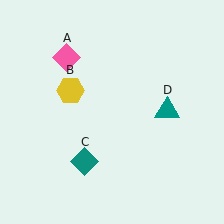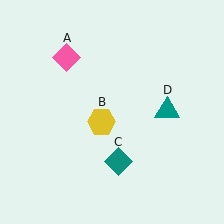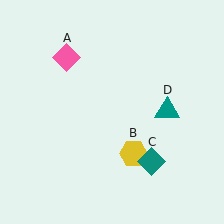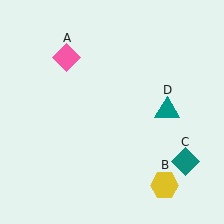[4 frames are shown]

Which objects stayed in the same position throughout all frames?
Pink diamond (object A) and teal triangle (object D) remained stationary.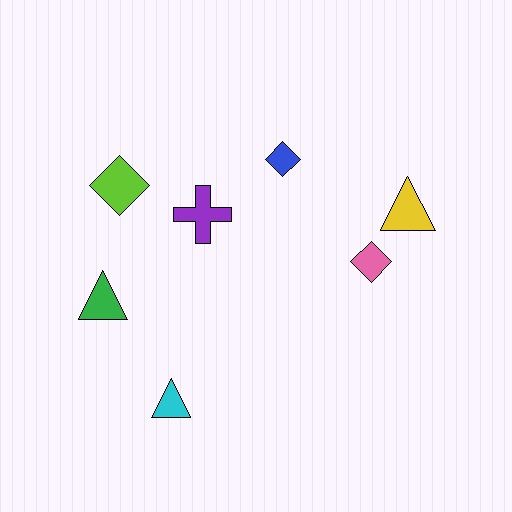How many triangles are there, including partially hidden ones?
There are 3 triangles.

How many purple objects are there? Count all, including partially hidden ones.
There is 1 purple object.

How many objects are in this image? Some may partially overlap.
There are 7 objects.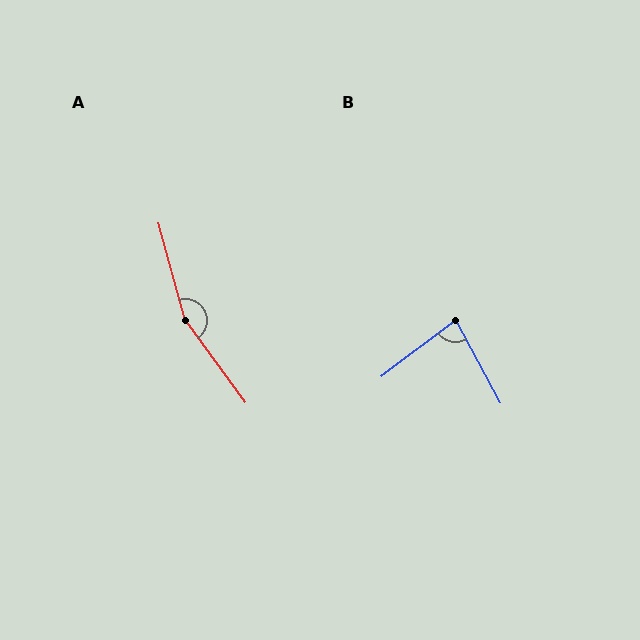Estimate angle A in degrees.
Approximately 159 degrees.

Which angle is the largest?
A, at approximately 159 degrees.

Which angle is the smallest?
B, at approximately 81 degrees.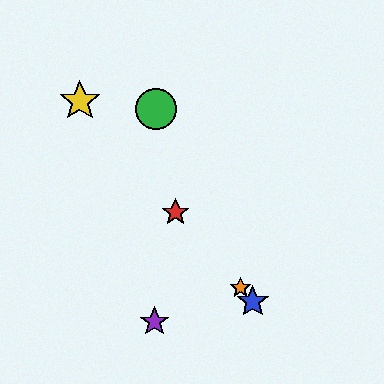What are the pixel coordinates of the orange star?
The orange star is at (241, 288).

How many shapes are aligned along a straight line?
4 shapes (the red star, the blue star, the yellow star, the orange star) are aligned along a straight line.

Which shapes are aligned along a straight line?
The red star, the blue star, the yellow star, the orange star are aligned along a straight line.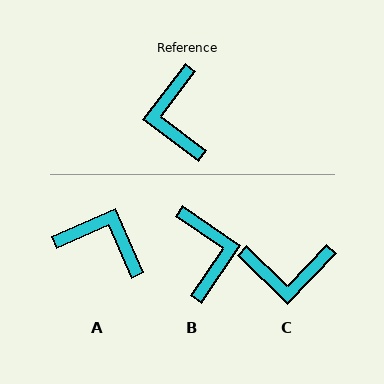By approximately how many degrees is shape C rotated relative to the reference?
Approximately 83 degrees counter-clockwise.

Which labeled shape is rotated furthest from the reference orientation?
B, about 177 degrees away.